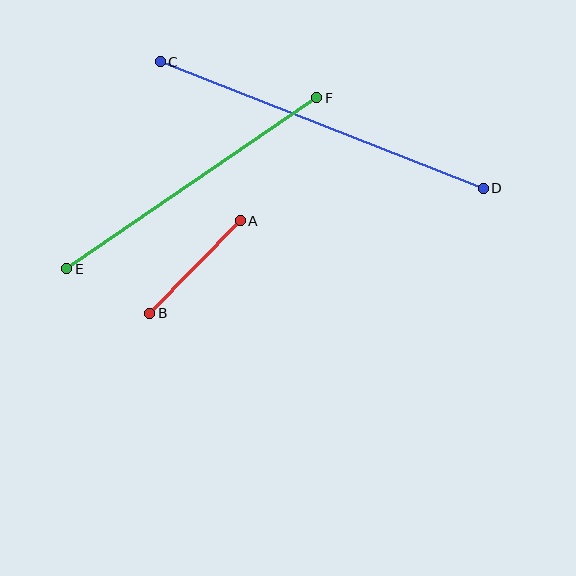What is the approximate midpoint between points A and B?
The midpoint is at approximately (195, 267) pixels.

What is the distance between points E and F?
The distance is approximately 303 pixels.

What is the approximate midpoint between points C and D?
The midpoint is at approximately (322, 125) pixels.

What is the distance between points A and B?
The distance is approximately 130 pixels.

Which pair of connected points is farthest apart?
Points C and D are farthest apart.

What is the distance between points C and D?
The distance is approximately 347 pixels.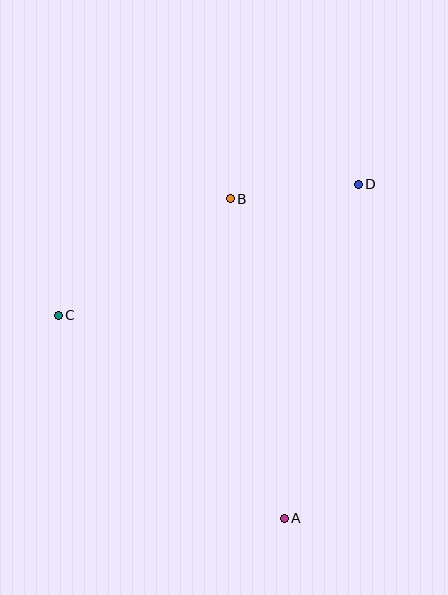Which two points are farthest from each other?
Points A and D are farthest from each other.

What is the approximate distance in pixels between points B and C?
The distance between B and C is approximately 208 pixels.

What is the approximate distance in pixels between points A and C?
The distance between A and C is approximately 304 pixels.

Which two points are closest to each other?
Points B and D are closest to each other.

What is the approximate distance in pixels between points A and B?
The distance between A and B is approximately 324 pixels.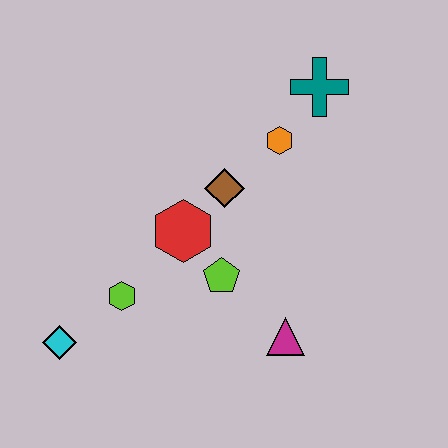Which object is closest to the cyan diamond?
The lime hexagon is closest to the cyan diamond.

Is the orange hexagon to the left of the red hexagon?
No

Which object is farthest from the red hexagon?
The teal cross is farthest from the red hexagon.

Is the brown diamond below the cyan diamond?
No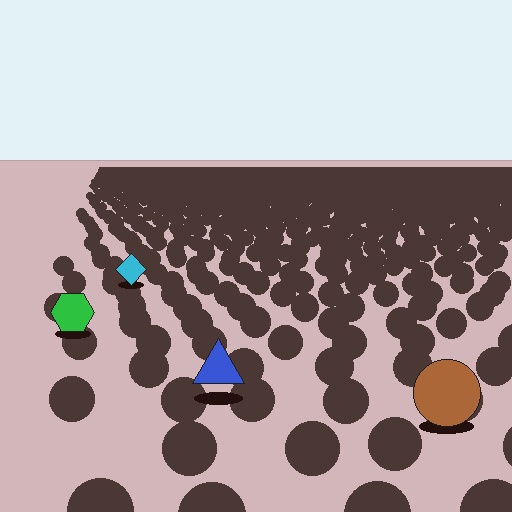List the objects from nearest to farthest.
From nearest to farthest: the brown circle, the blue triangle, the green hexagon, the cyan diamond.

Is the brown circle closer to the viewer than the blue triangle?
Yes. The brown circle is closer — you can tell from the texture gradient: the ground texture is coarser near it.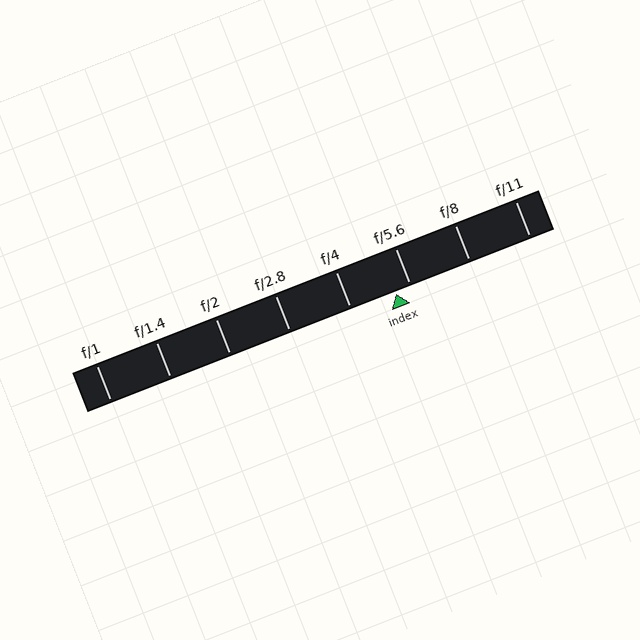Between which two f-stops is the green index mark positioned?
The index mark is between f/4 and f/5.6.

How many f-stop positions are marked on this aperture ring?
There are 8 f-stop positions marked.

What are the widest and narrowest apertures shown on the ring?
The widest aperture shown is f/1 and the narrowest is f/11.